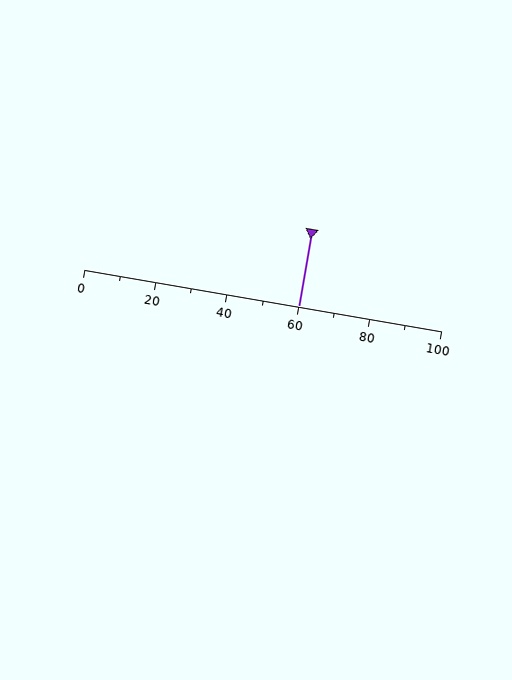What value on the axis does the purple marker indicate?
The marker indicates approximately 60.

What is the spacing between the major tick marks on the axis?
The major ticks are spaced 20 apart.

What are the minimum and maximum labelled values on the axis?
The axis runs from 0 to 100.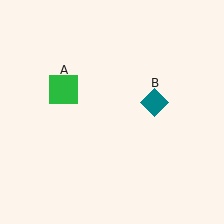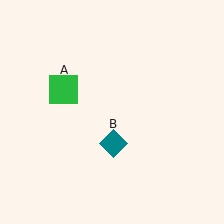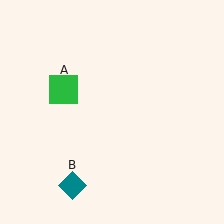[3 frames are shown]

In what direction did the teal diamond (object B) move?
The teal diamond (object B) moved down and to the left.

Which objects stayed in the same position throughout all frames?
Green square (object A) remained stationary.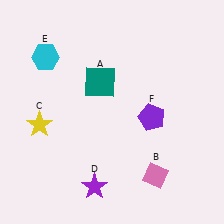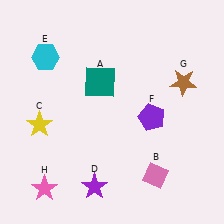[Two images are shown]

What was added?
A brown star (G), a pink star (H) were added in Image 2.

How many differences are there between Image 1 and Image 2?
There are 2 differences between the two images.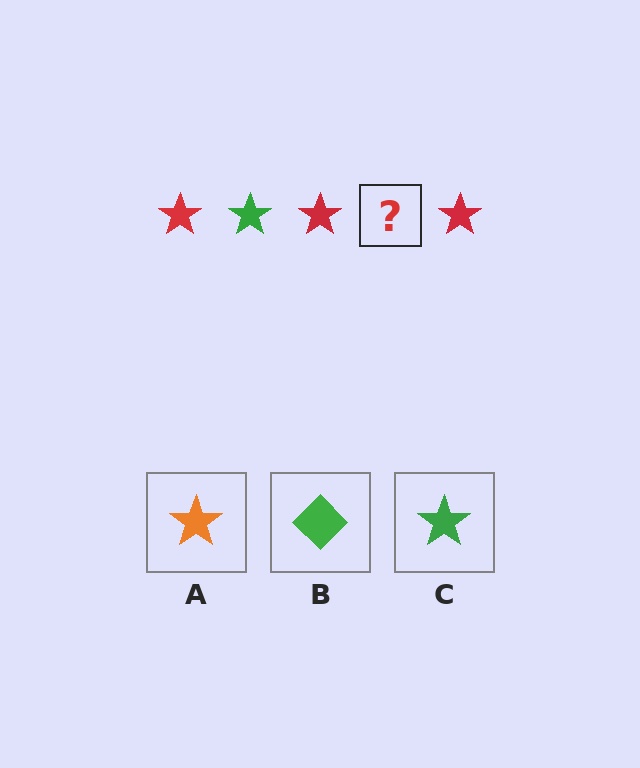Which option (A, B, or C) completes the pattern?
C.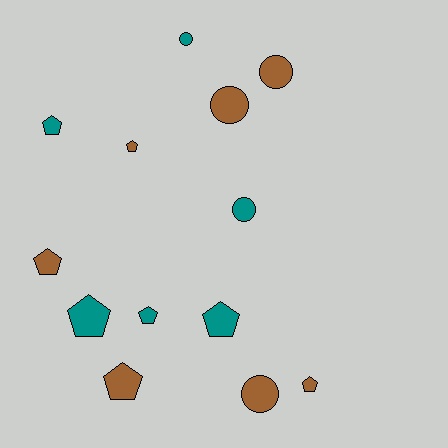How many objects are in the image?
There are 13 objects.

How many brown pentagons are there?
There are 4 brown pentagons.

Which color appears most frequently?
Brown, with 7 objects.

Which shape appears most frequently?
Pentagon, with 8 objects.